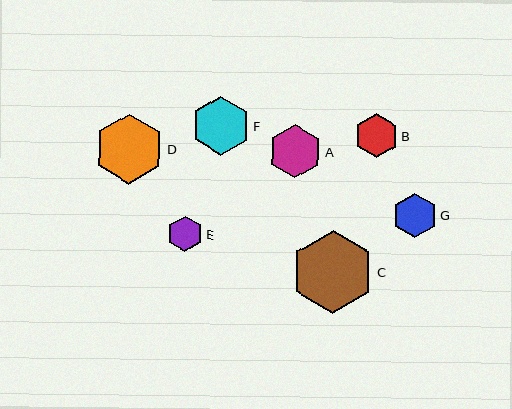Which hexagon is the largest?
Hexagon C is the largest with a size of approximately 83 pixels.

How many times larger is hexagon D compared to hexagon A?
Hexagon D is approximately 1.3 times the size of hexagon A.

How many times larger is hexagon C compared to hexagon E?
Hexagon C is approximately 2.3 times the size of hexagon E.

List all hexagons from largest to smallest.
From largest to smallest: C, D, F, A, G, B, E.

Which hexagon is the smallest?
Hexagon E is the smallest with a size of approximately 35 pixels.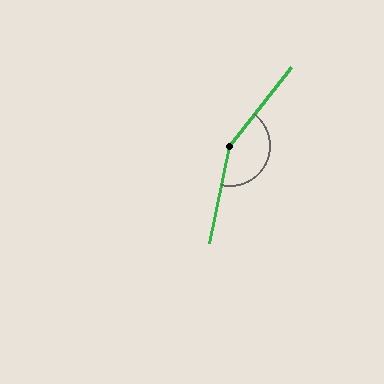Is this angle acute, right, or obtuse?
It is obtuse.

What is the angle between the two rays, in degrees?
Approximately 154 degrees.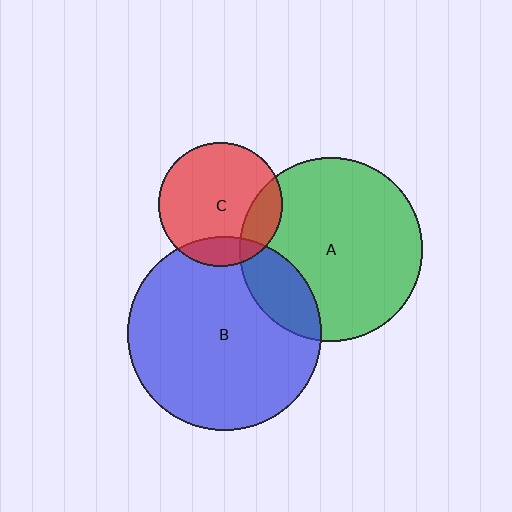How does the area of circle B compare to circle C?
Approximately 2.4 times.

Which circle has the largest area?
Circle B (blue).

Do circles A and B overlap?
Yes.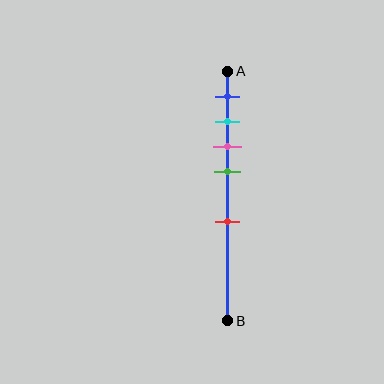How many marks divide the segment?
There are 5 marks dividing the segment.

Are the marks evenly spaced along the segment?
No, the marks are not evenly spaced.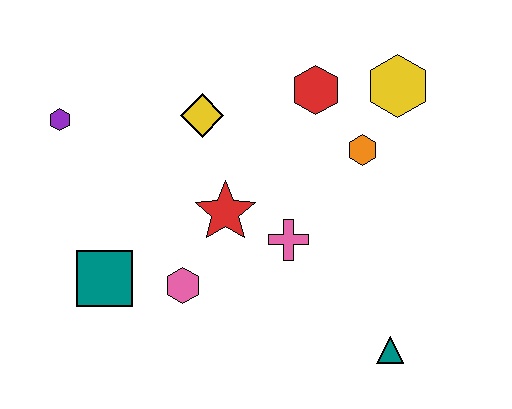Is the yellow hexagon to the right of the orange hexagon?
Yes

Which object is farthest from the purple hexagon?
The teal triangle is farthest from the purple hexagon.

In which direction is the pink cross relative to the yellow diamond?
The pink cross is below the yellow diamond.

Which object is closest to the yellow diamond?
The red star is closest to the yellow diamond.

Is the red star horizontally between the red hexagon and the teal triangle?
No